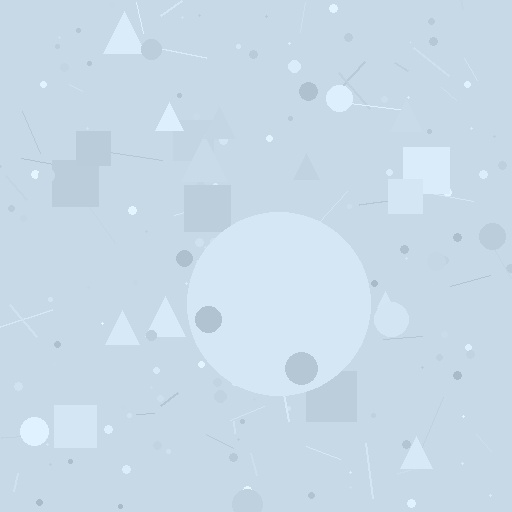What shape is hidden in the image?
A circle is hidden in the image.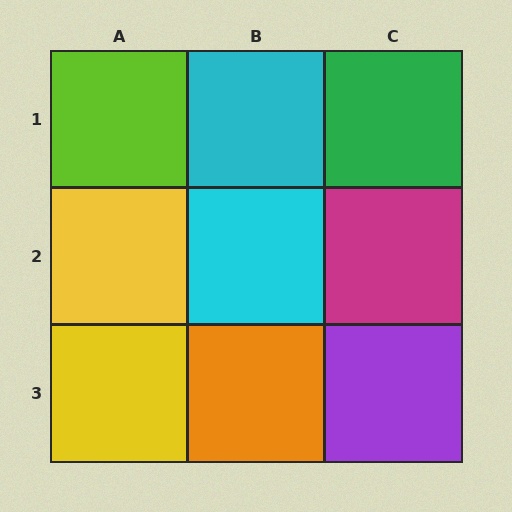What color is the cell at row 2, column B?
Cyan.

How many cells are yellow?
2 cells are yellow.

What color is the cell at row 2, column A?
Yellow.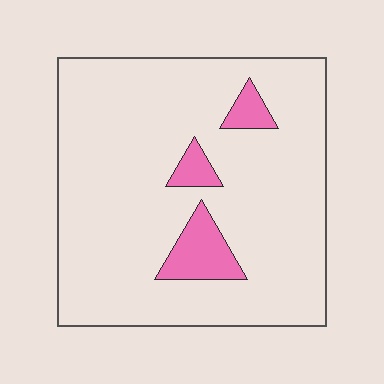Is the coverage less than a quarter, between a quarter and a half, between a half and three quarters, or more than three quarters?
Less than a quarter.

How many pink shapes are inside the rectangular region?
3.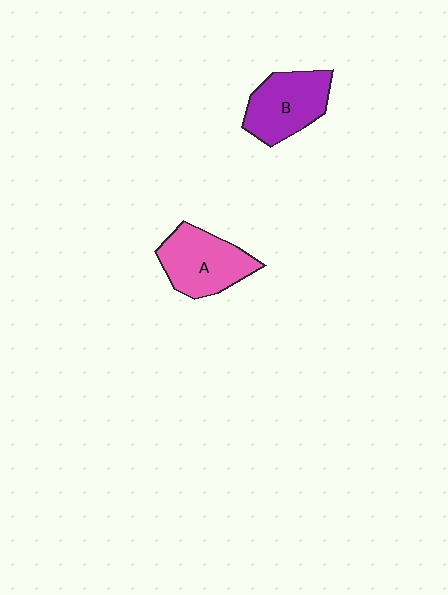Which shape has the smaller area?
Shape B (purple).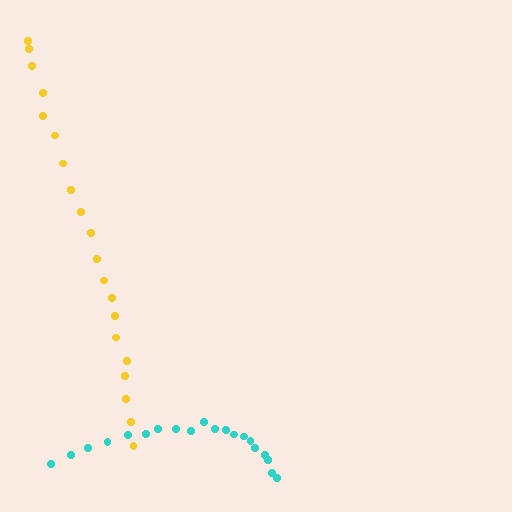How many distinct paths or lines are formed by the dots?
There are 2 distinct paths.